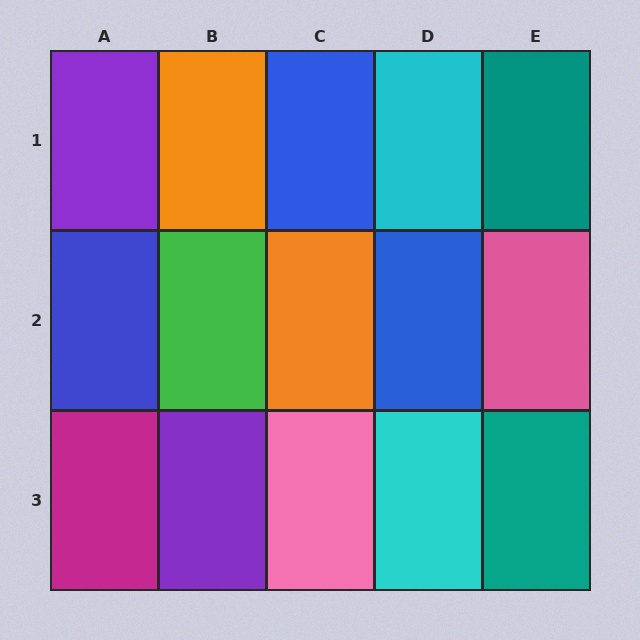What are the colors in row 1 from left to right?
Purple, orange, blue, cyan, teal.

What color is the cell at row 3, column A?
Magenta.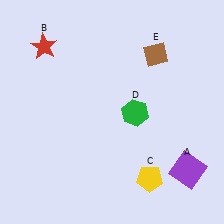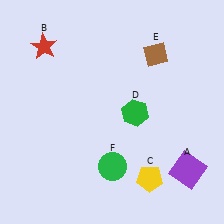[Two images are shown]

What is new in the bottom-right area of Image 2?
A green circle (F) was added in the bottom-right area of Image 2.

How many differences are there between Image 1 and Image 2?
There is 1 difference between the two images.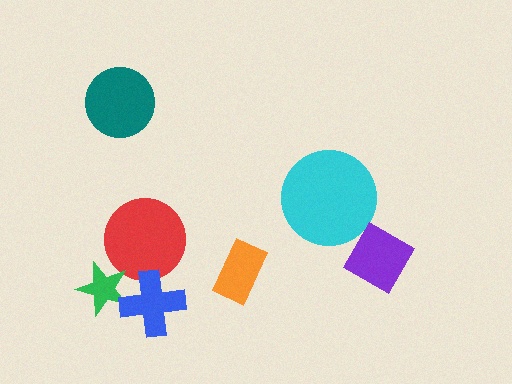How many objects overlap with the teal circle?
0 objects overlap with the teal circle.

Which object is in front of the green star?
The blue cross is in front of the green star.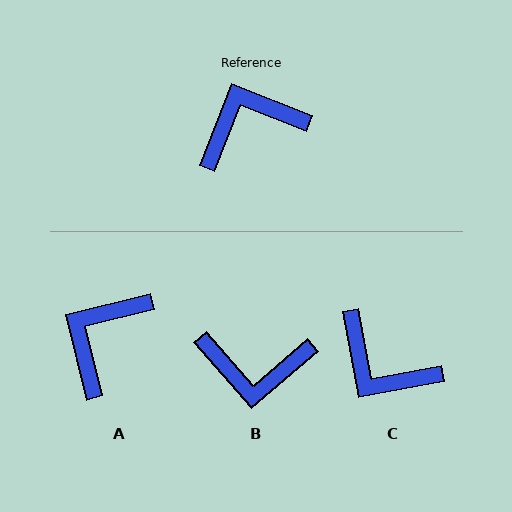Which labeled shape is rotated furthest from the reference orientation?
B, about 152 degrees away.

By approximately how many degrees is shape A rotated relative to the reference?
Approximately 35 degrees counter-clockwise.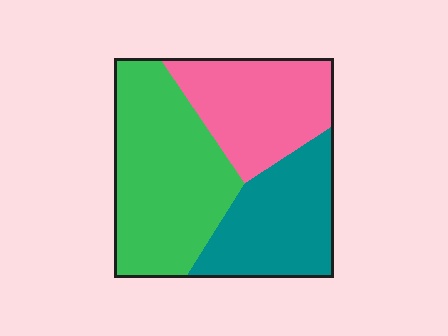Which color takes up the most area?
Green, at roughly 45%.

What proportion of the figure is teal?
Teal covers about 30% of the figure.